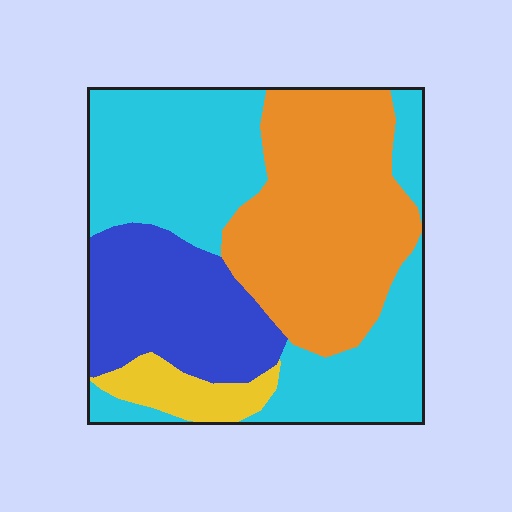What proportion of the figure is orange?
Orange covers around 35% of the figure.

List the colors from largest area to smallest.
From largest to smallest: cyan, orange, blue, yellow.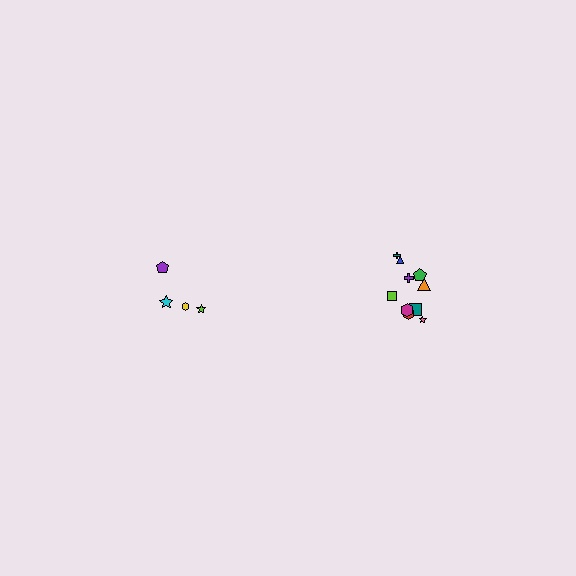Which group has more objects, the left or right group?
The right group.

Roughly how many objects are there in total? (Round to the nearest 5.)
Roughly 15 objects in total.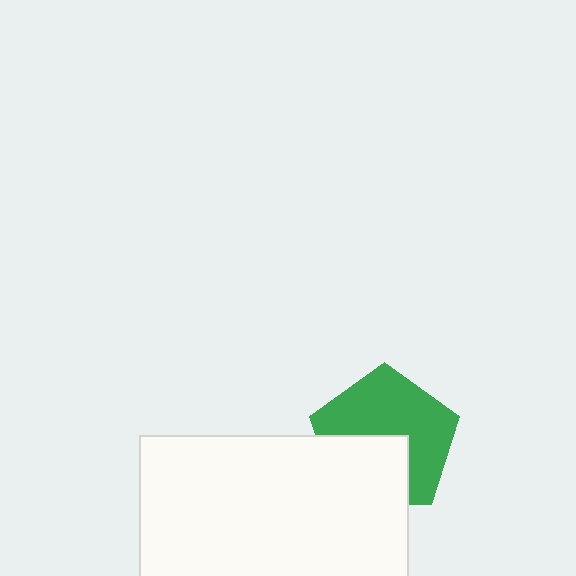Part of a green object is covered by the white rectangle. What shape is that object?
It is a pentagon.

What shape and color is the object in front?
The object in front is a white rectangle.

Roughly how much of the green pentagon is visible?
About half of it is visible (roughly 61%).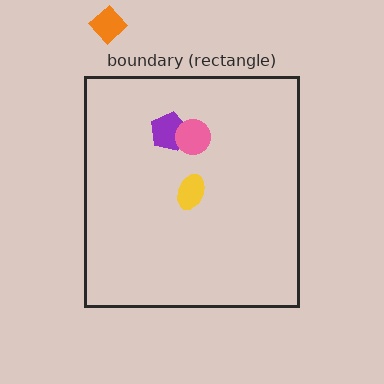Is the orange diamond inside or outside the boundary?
Outside.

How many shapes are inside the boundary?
3 inside, 1 outside.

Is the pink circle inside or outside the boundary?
Inside.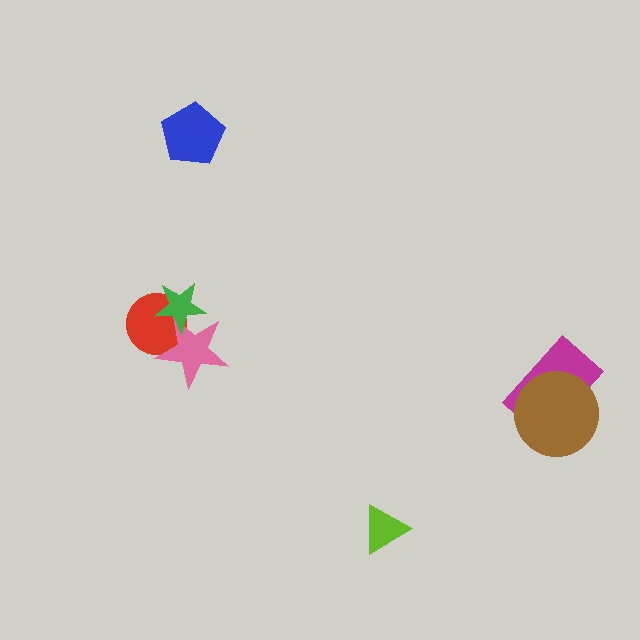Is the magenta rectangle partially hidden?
Yes, it is partially covered by another shape.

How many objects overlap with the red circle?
2 objects overlap with the red circle.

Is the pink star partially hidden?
Yes, it is partially covered by another shape.